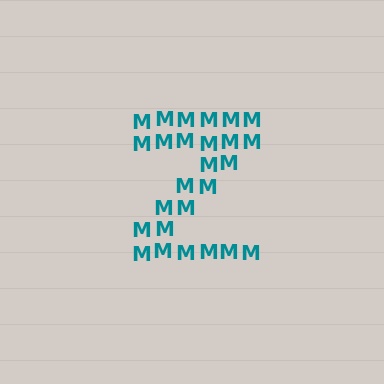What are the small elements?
The small elements are letter M's.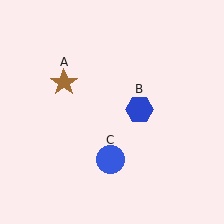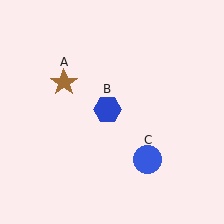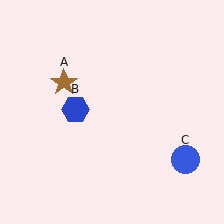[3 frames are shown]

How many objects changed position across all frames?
2 objects changed position: blue hexagon (object B), blue circle (object C).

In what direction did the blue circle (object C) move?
The blue circle (object C) moved right.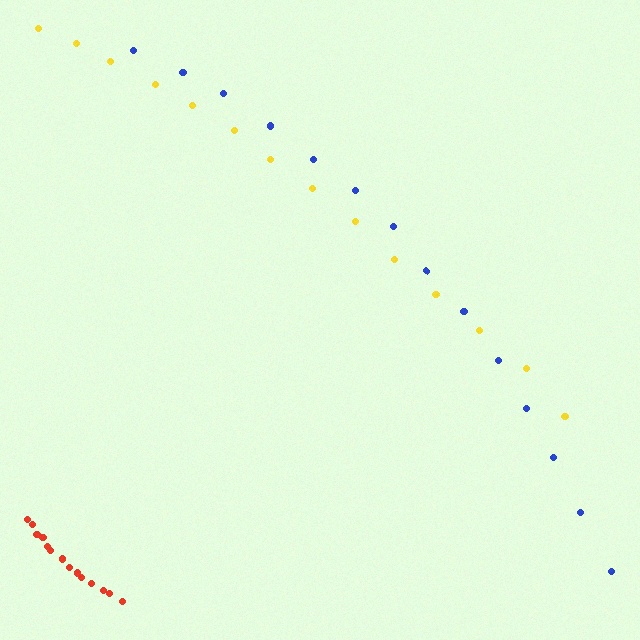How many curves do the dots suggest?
There are 3 distinct paths.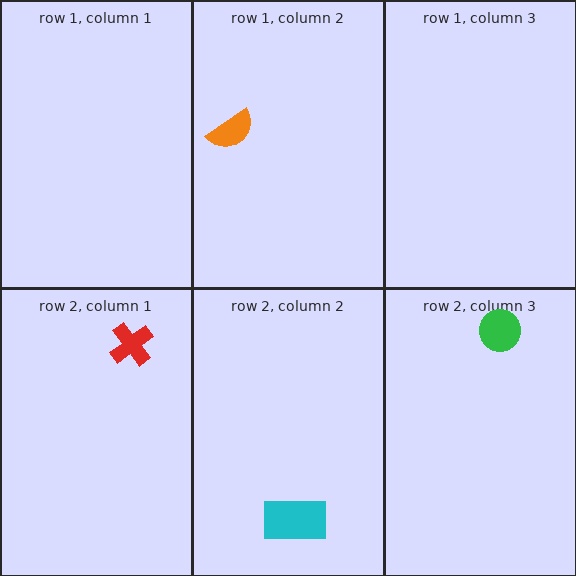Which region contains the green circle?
The row 2, column 3 region.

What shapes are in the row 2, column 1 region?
The red cross.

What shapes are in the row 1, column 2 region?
The orange semicircle.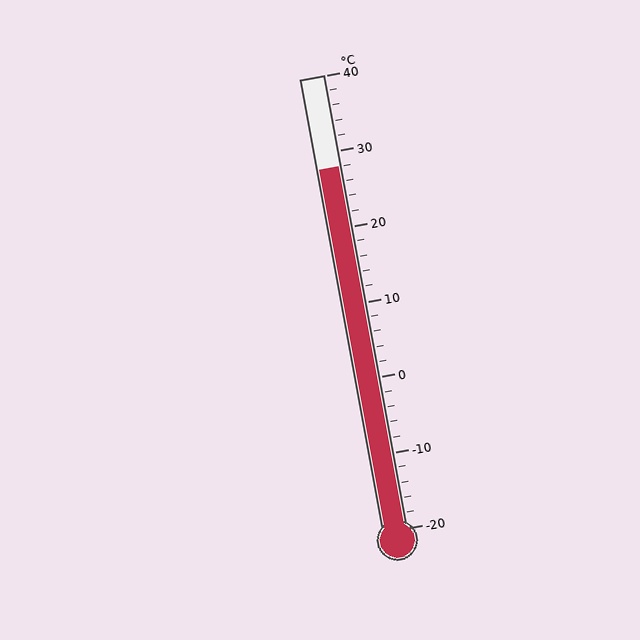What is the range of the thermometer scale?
The thermometer scale ranges from -20°C to 40°C.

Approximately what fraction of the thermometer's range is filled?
The thermometer is filled to approximately 80% of its range.